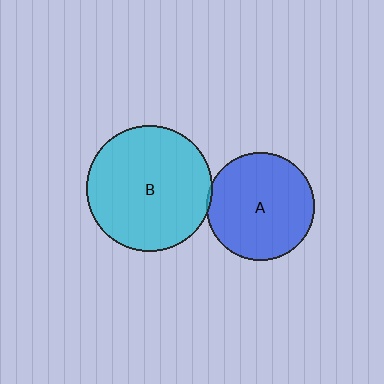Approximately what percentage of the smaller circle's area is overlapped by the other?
Approximately 5%.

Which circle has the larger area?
Circle B (cyan).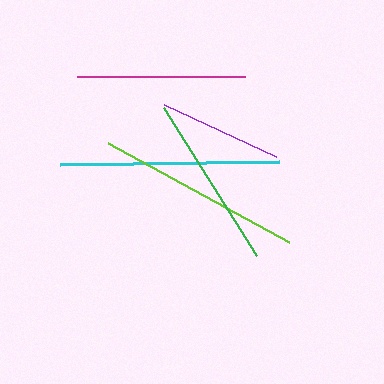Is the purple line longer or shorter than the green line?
The green line is longer than the purple line.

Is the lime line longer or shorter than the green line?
The lime line is longer than the green line.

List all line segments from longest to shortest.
From longest to shortest: cyan, lime, green, magenta, purple.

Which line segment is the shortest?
The purple line is the shortest at approximately 124 pixels.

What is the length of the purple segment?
The purple segment is approximately 124 pixels long.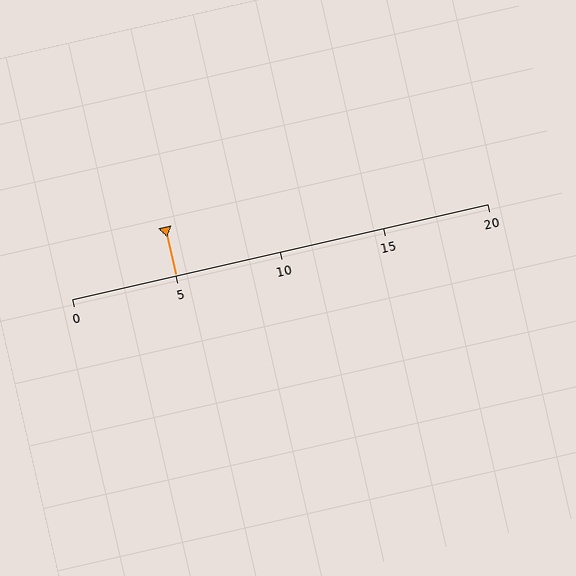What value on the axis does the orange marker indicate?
The marker indicates approximately 5.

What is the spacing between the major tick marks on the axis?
The major ticks are spaced 5 apart.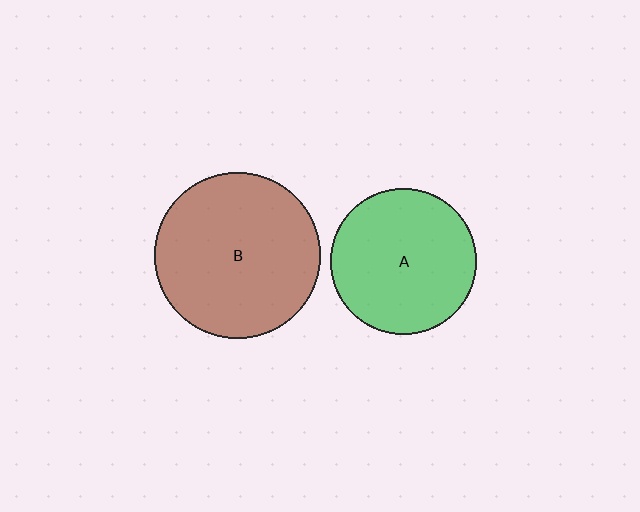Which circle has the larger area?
Circle B (brown).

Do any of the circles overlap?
No, none of the circles overlap.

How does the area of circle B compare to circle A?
Approximately 1.3 times.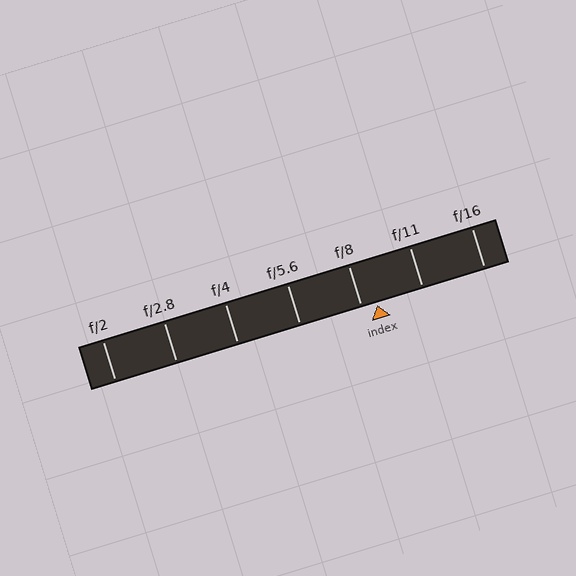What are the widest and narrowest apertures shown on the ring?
The widest aperture shown is f/2 and the narrowest is f/16.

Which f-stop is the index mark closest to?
The index mark is closest to f/8.